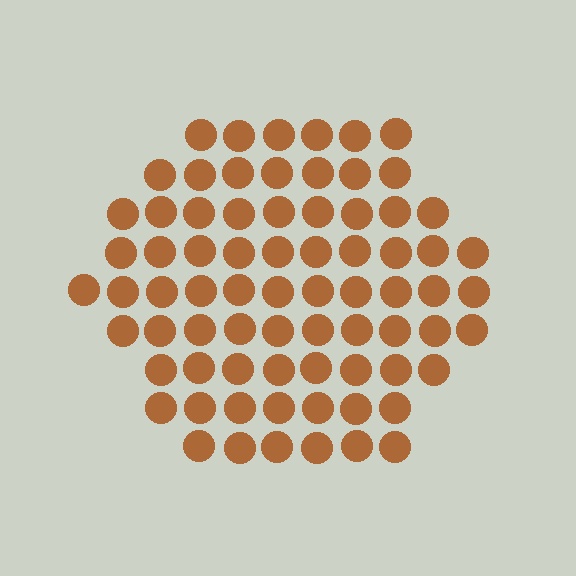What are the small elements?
The small elements are circles.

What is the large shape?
The large shape is a hexagon.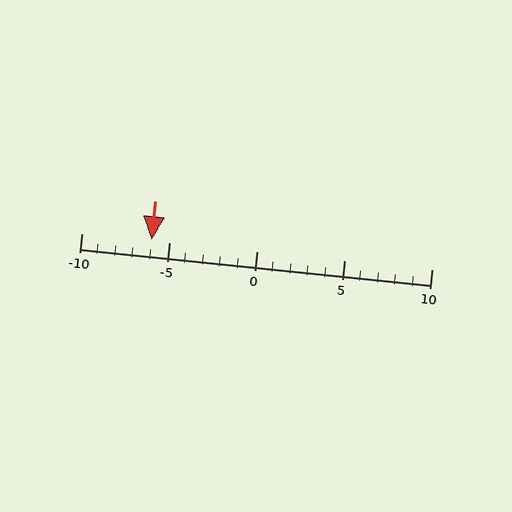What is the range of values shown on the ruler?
The ruler shows values from -10 to 10.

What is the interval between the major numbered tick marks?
The major tick marks are spaced 5 units apart.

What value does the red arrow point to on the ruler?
The red arrow points to approximately -6.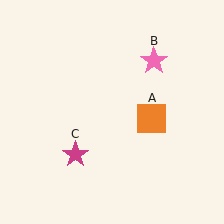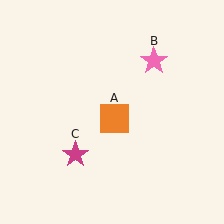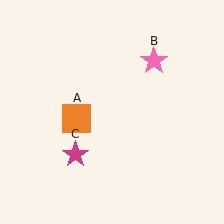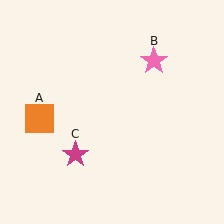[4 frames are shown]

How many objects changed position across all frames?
1 object changed position: orange square (object A).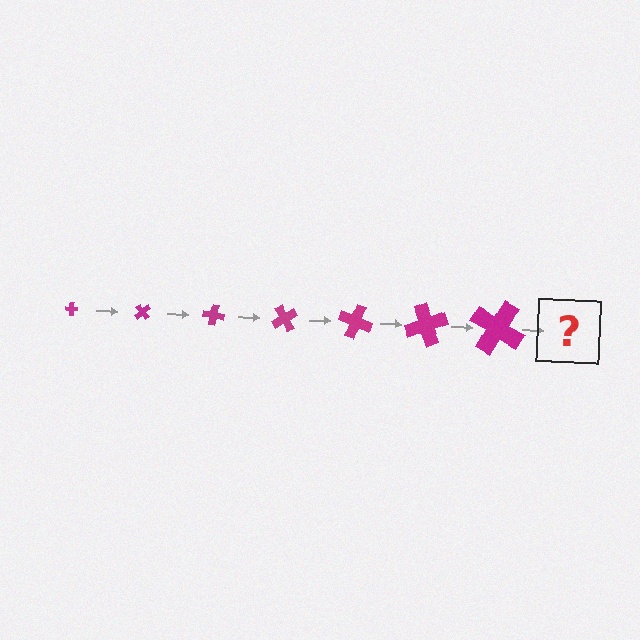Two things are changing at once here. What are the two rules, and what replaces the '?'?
The two rules are that the cross grows larger each step and it rotates 50 degrees each step. The '?' should be a cross, larger than the previous one and rotated 350 degrees from the start.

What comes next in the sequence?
The next element should be a cross, larger than the previous one and rotated 350 degrees from the start.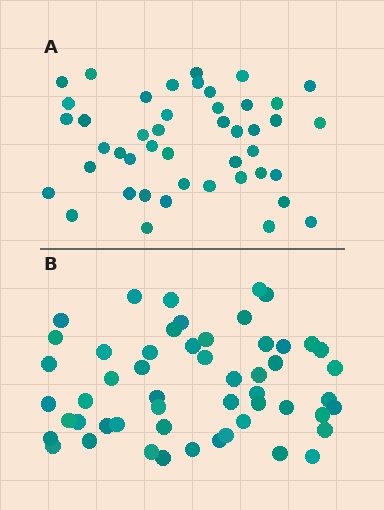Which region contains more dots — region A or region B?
Region B (the bottom region) has more dots.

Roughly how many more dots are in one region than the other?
Region B has roughly 8 or so more dots than region A.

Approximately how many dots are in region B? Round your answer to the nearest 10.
About 50 dots. (The exact count is 53, which rounds to 50.)